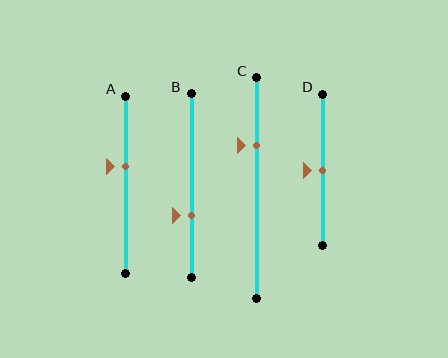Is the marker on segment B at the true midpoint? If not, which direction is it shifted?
No, the marker on segment B is shifted downward by about 16% of the segment length.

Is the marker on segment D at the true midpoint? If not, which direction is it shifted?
Yes, the marker on segment D is at the true midpoint.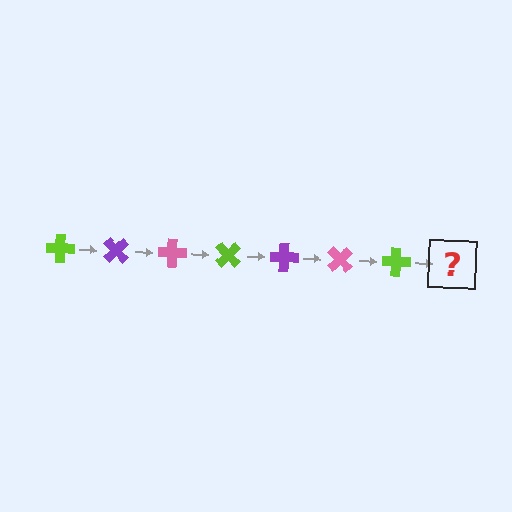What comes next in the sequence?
The next element should be a purple cross, rotated 315 degrees from the start.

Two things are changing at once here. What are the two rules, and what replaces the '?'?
The two rules are that it rotates 45 degrees each step and the color cycles through lime, purple, and pink. The '?' should be a purple cross, rotated 315 degrees from the start.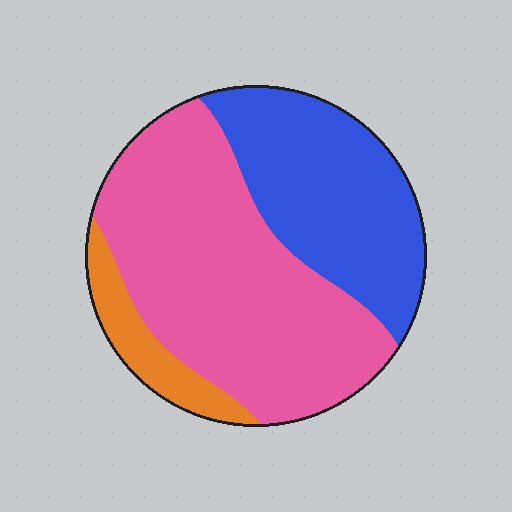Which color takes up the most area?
Pink, at roughly 55%.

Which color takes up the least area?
Orange, at roughly 10%.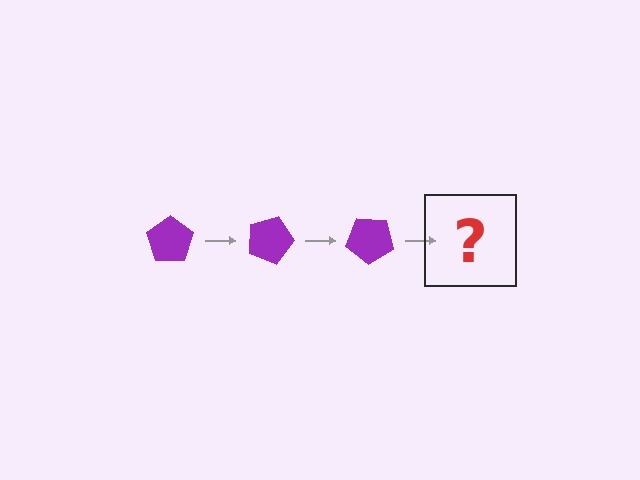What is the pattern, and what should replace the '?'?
The pattern is that the pentagon rotates 20 degrees each step. The '?' should be a purple pentagon rotated 60 degrees.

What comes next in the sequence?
The next element should be a purple pentagon rotated 60 degrees.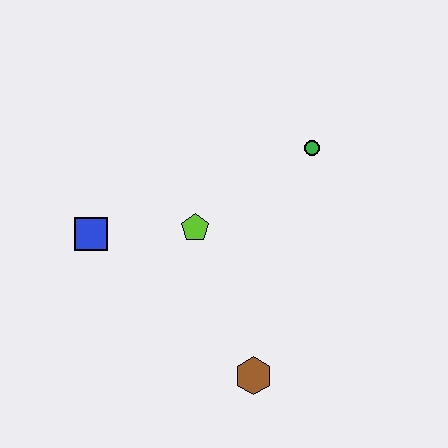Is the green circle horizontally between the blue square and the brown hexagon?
No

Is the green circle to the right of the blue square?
Yes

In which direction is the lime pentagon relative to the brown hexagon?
The lime pentagon is above the brown hexagon.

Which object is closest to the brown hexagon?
The lime pentagon is closest to the brown hexagon.